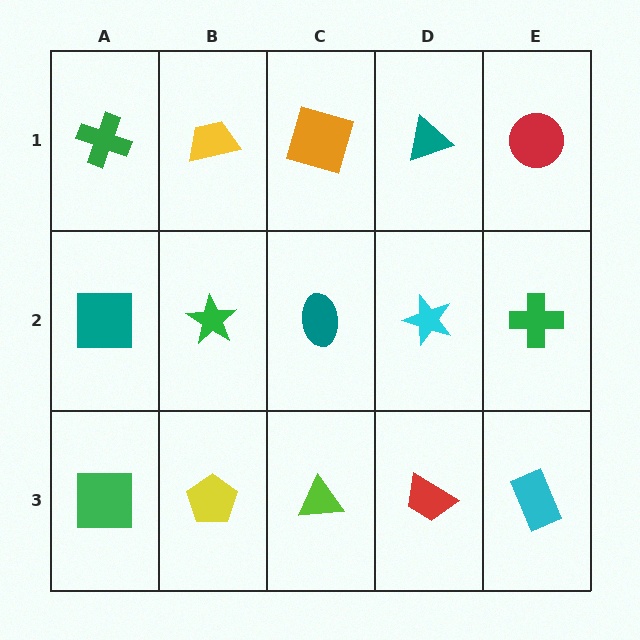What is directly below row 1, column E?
A green cross.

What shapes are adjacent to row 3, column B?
A green star (row 2, column B), a green square (row 3, column A), a lime triangle (row 3, column C).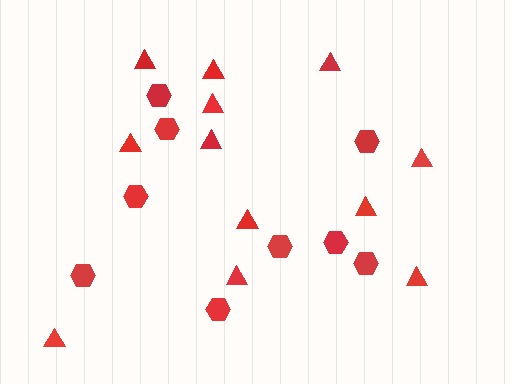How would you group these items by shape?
There are 2 groups: one group of triangles (12) and one group of hexagons (9).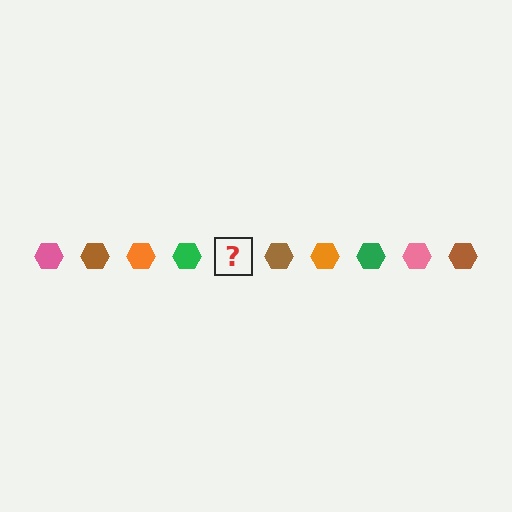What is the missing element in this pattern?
The missing element is a pink hexagon.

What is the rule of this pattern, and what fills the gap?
The rule is that the pattern cycles through pink, brown, orange, green hexagons. The gap should be filled with a pink hexagon.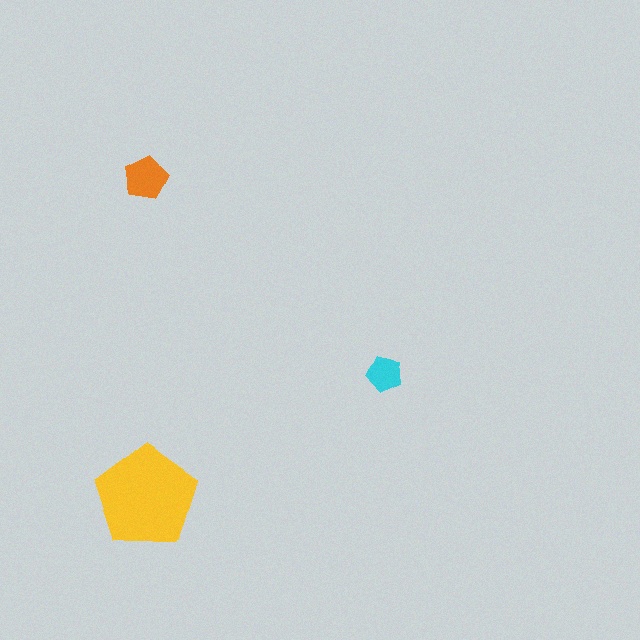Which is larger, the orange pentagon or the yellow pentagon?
The yellow one.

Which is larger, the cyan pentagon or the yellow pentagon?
The yellow one.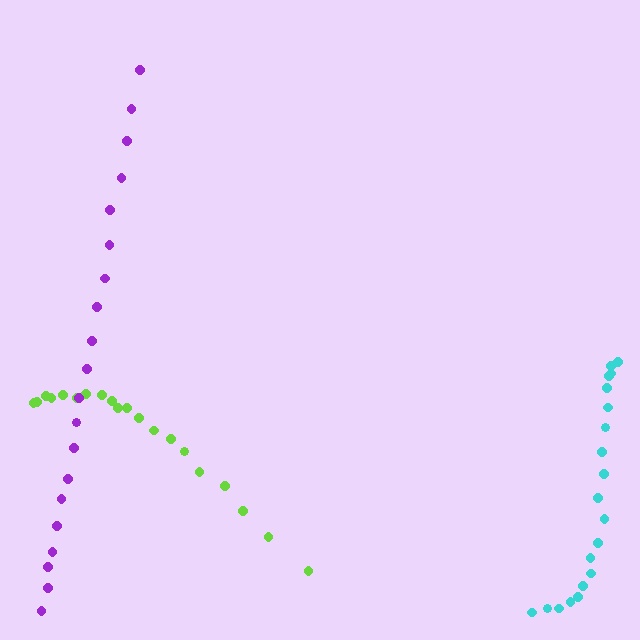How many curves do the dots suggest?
There are 3 distinct paths.